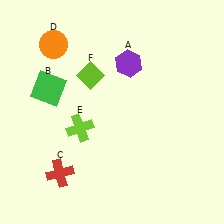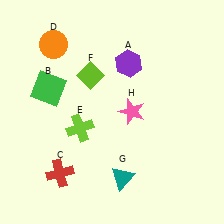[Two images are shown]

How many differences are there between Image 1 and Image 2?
There are 2 differences between the two images.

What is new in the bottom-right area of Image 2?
A teal triangle (G) was added in the bottom-right area of Image 2.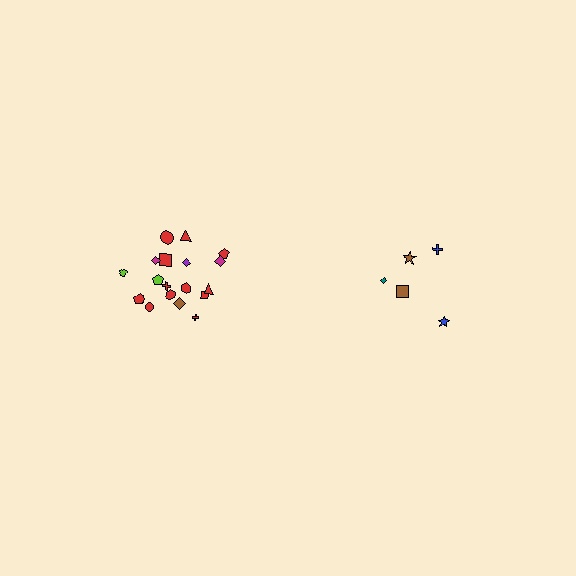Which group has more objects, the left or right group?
The left group.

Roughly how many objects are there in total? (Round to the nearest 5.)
Roughly 25 objects in total.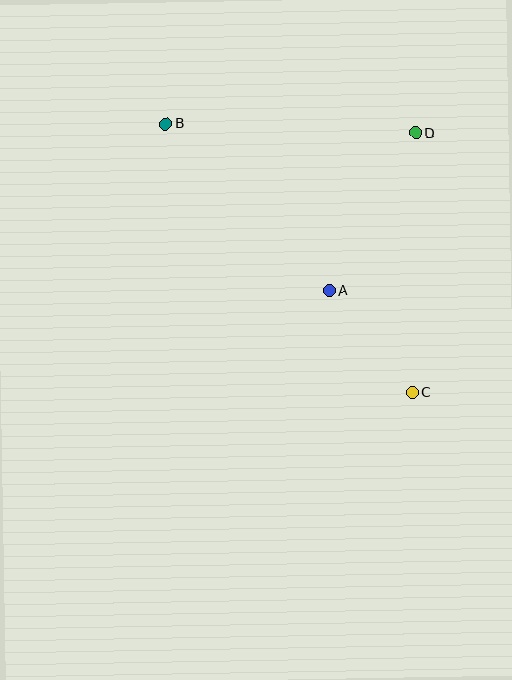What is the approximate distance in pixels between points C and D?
The distance between C and D is approximately 260 pixels.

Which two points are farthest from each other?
Points B and C are farthest from each other.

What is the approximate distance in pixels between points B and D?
The distance between B and D is approximately 250 pixels.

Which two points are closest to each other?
Points A and C are closest to each other.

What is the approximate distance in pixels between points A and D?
The distance between A and D is approximately 180 pixels.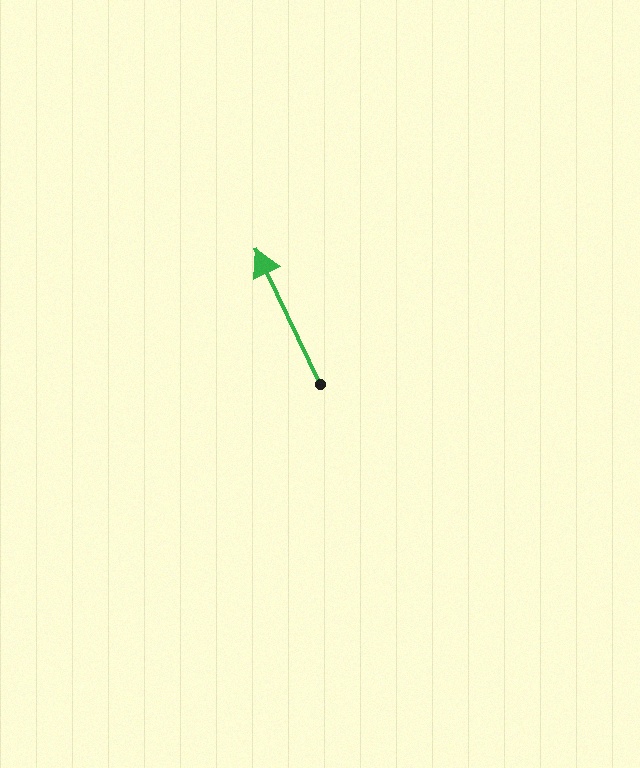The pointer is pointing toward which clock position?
Roughly 11 o'clock.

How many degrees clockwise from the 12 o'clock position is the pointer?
Approximately 334 degrees.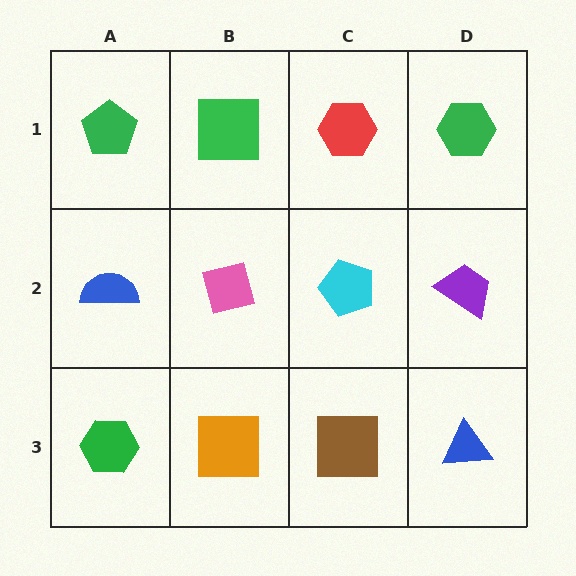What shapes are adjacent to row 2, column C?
A red hexagon (row 1, column C), a brown square (row 3, column C), a pink square (row 2, column B), a purple trapezoid (row 2, column D).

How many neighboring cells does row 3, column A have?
2.